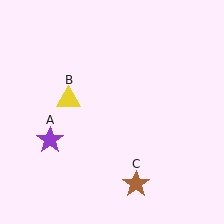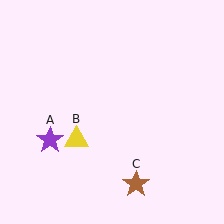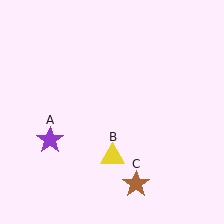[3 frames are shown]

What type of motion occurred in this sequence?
The yellow triangle (object B) rotated counterclockwise around the center of the scene.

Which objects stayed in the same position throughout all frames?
Purple star (object A) and brown star (object C) remained stationary.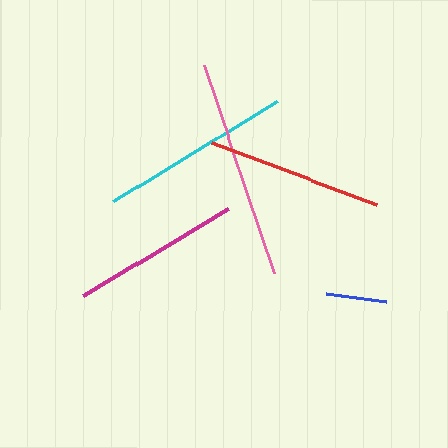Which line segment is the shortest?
The blue line is the shortest at approximately 61 pixels.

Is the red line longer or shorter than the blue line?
The red line is longer than the blue line.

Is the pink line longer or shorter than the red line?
The pink line is longer than the red line.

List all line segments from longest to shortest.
From longest to shortest: pink, cyan, red, magenta, blue.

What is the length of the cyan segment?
The cyan segment is approximately 192 pixels long.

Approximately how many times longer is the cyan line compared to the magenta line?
The cyan line is approximately 1.1 times the length of the magenta line.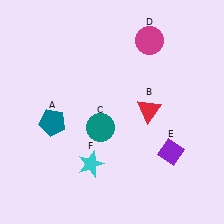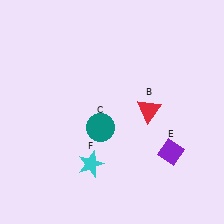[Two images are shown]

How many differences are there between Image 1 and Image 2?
There are 2 differences between the two images.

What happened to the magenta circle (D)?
The magenta circle (D) was removed in Image 2. It was in the top-right area of Image 1.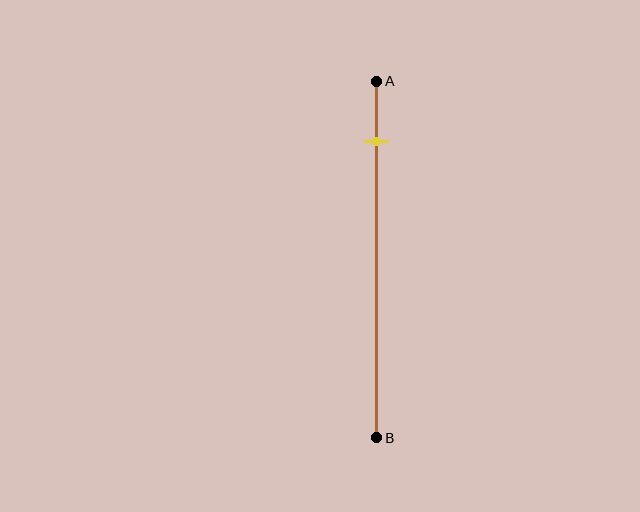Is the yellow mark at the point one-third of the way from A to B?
No, the mark is at about 15% from A, not at the 33% one-third point.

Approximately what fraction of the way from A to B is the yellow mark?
The yellow mark is approximately 15% of the way from A to B.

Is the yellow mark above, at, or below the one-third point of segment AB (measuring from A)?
The yellow mark is above the one-third point of segment AB.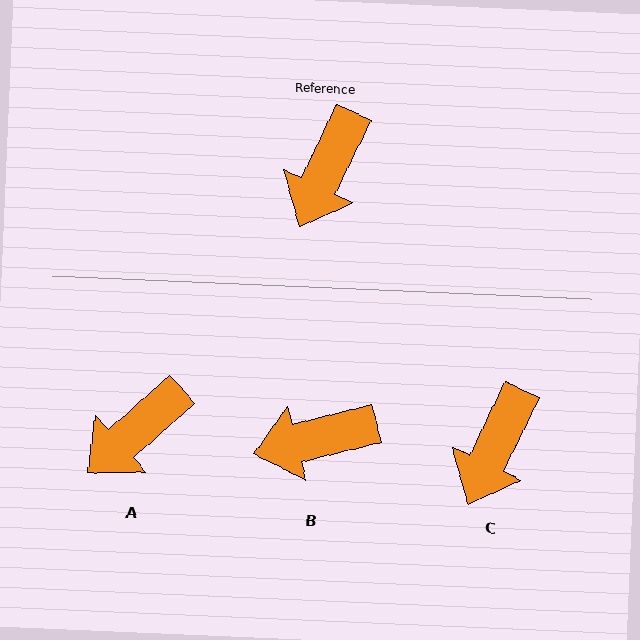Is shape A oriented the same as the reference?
No, it is off by about 23 degrees.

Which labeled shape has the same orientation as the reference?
C.